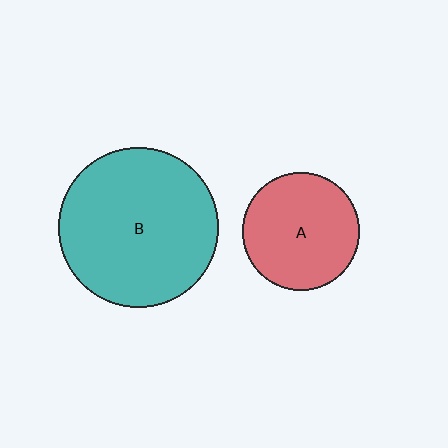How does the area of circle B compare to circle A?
Approximately 1.9 times.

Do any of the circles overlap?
No, none of the circles overlap.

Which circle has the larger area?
Circle B (teal).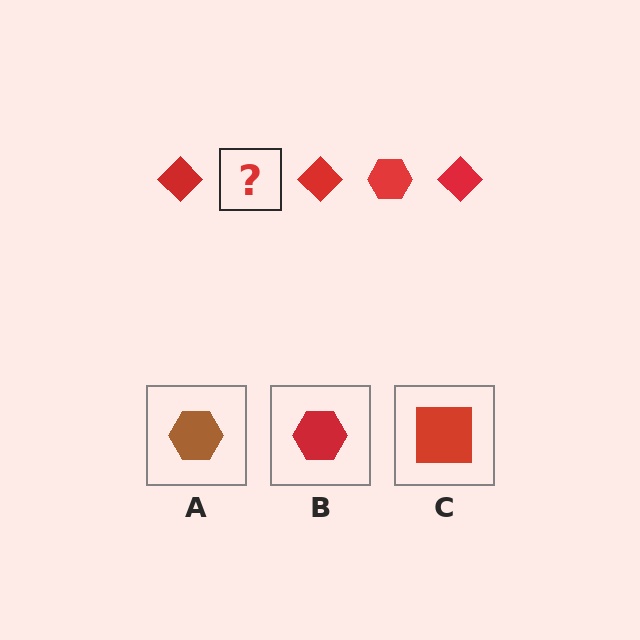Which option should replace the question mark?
Option B.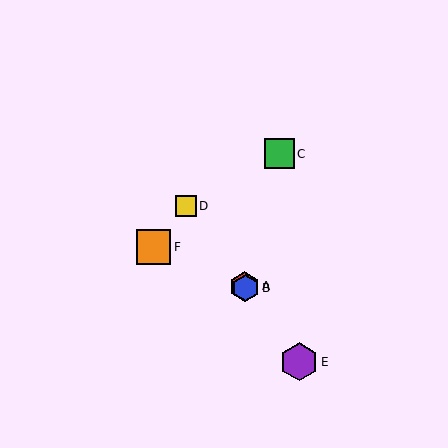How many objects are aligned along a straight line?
4 objects (A, B, D, E) are aligned along a straight line.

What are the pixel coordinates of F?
Object F is at (154, 247).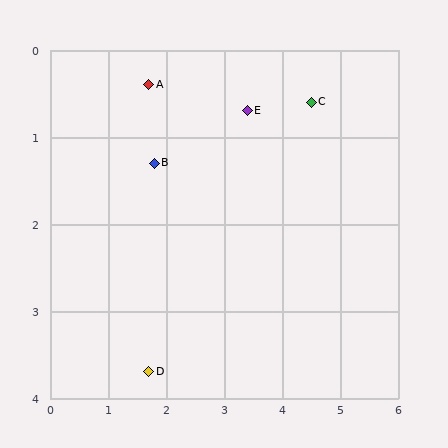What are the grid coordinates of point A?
Point A is at approximately (1.7, 0.4).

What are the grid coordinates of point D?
Point D is at approximately (1.7, 3.7).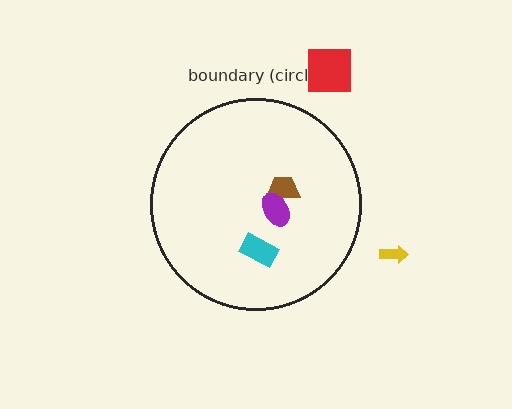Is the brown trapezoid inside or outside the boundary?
Inside.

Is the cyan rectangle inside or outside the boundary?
Inside.